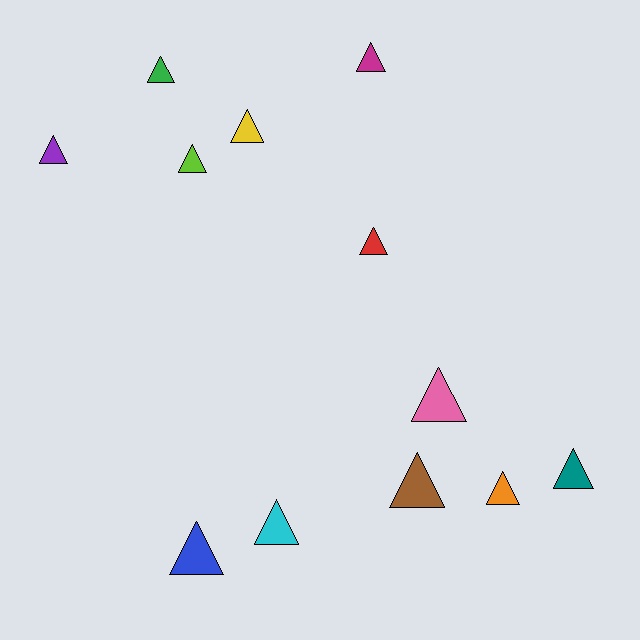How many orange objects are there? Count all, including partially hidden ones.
There is 1 orange object.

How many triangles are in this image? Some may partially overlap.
There are 12 triangles.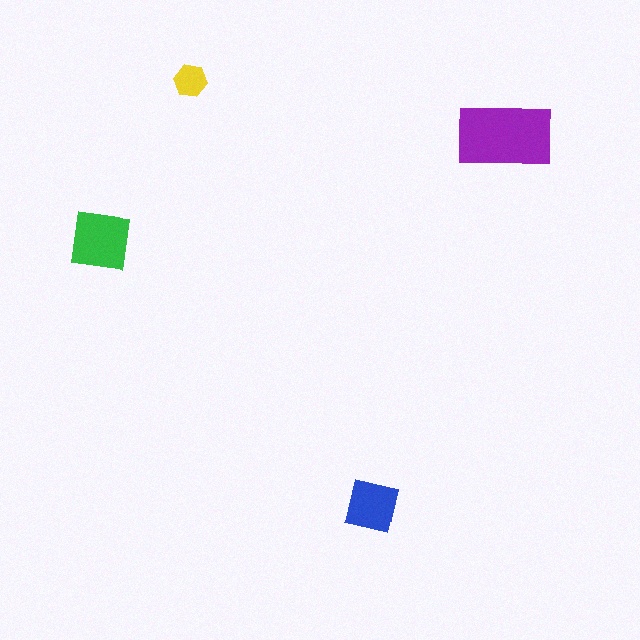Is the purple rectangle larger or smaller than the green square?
Larger.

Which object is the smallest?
The yellow hexagon.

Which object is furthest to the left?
The green square is leftmost.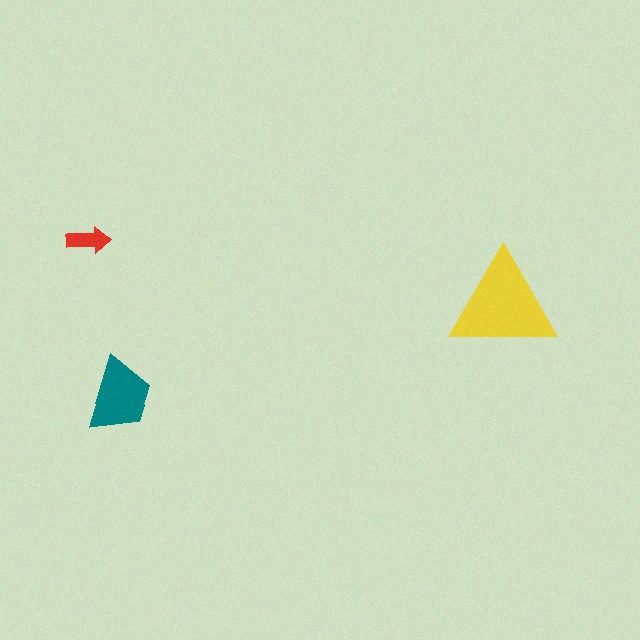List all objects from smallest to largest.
The red arrow, the teal trapezoid, the yellow triangle.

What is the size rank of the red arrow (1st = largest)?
3rd.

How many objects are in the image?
There are 3 objects in the image.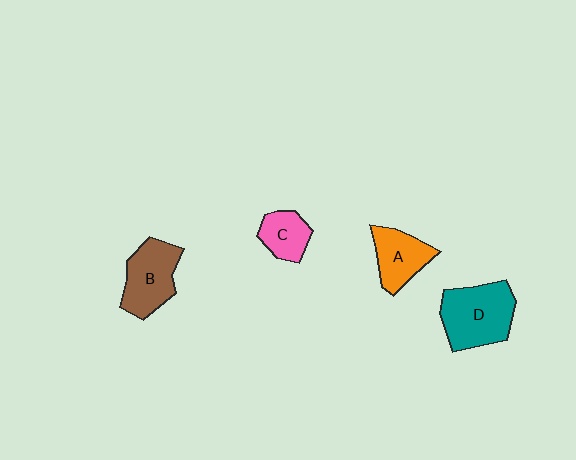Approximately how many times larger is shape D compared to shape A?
Approximately 1.5 times.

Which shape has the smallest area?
Shape C (pink).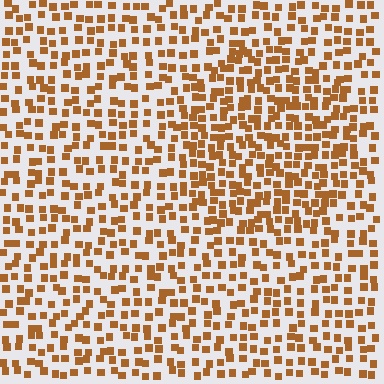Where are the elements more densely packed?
The elements are more densely packed inside the circle boundary.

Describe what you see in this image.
The image contains small brown elements arranged at two different densities. A circle-shaped region is visible where the elements are more densely packed than the surrounding area.